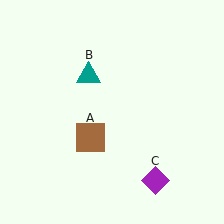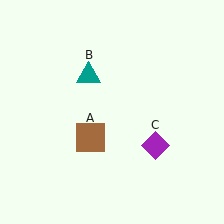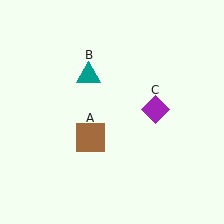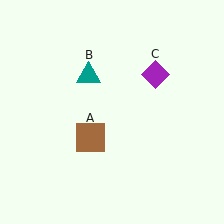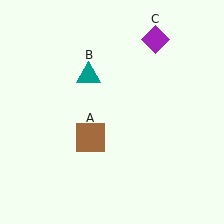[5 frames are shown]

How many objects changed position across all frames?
1 object changed position: purple diamond (object C).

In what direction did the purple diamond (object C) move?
The purple diamond (object C) moved up.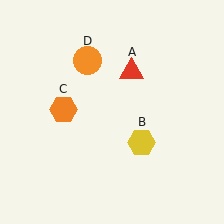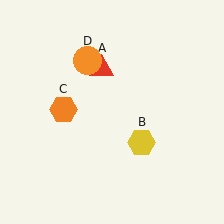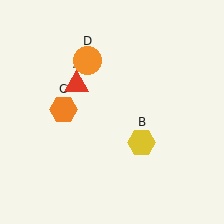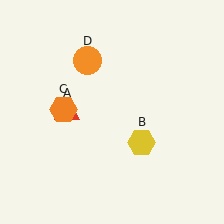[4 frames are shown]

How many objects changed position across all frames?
1 object changed position: red triangle (object A).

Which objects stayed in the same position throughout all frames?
Yellow hexagon (object B) and orange hexagon (object C) and orange circle (object D) remained stationary.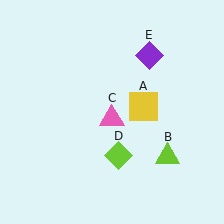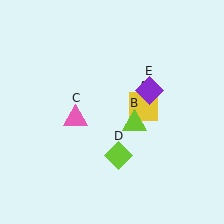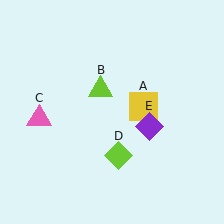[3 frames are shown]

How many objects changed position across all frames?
3 objects changed position: lime triangle (object B), pink triangle (object C), purple diamond (object E).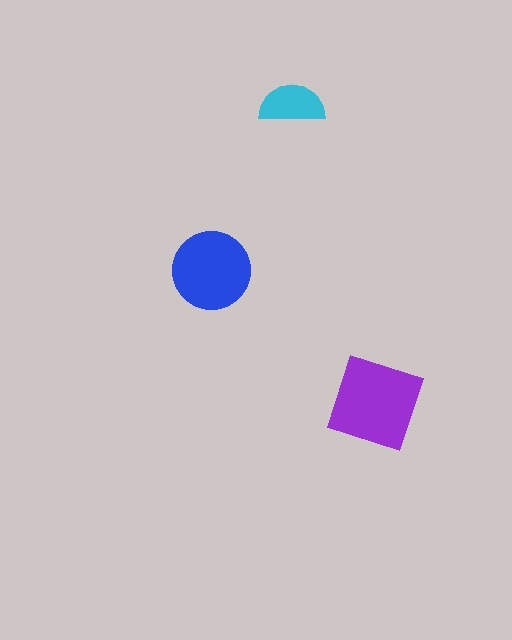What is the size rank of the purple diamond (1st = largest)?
1st.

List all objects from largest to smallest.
The purple diamond, the blue circle, the cyan semicircle.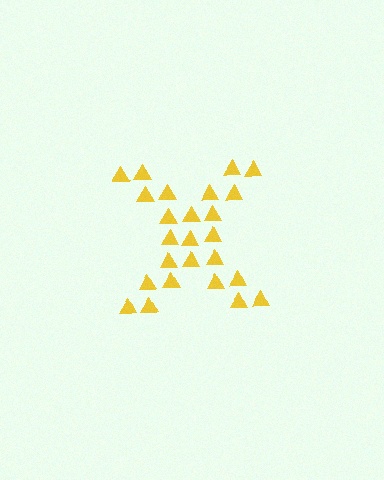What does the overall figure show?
The overall figure shows the letter X.